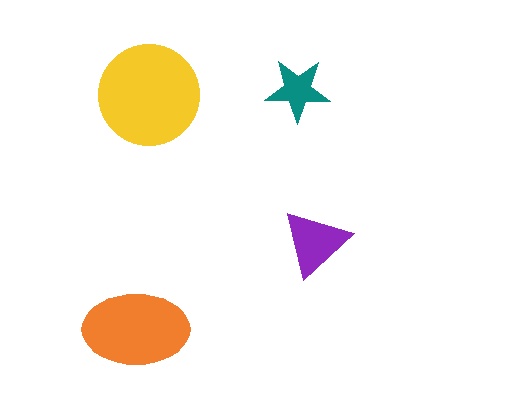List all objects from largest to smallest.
The yellow circle, the orange ellipse, the purple triangle, the teal star.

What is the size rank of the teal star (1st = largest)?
4th.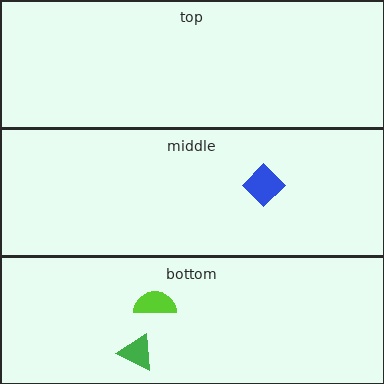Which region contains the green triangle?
The bottom region.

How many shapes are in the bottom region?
2.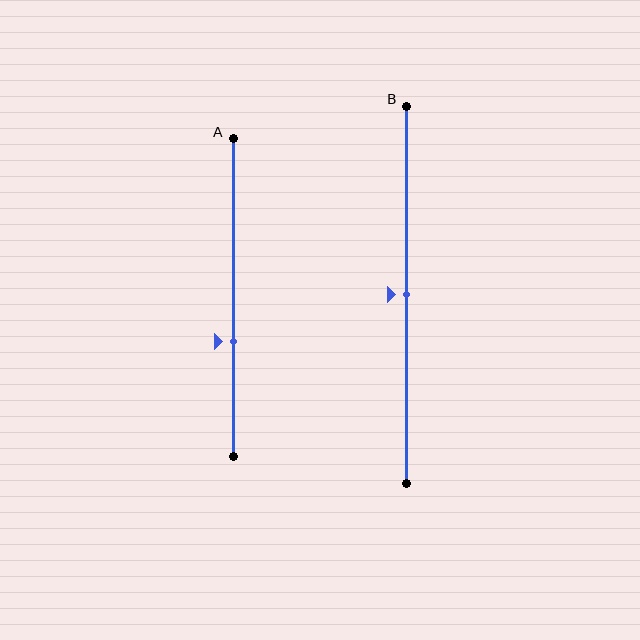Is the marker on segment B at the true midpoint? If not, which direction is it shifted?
Yes, the marker on segment B is at the true midpoint.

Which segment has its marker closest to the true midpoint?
Segment B has its marker closest to the true midpoint.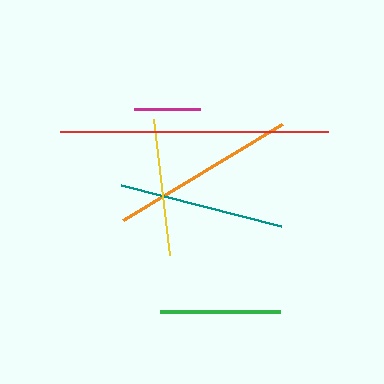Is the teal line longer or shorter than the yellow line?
The teal line is longer than the yellow line.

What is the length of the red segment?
The red segment is approximately 268 pixels long.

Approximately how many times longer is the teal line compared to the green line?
The teal line is approximately 1.4 times the length of the green line.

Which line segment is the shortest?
The magenta line is the shortest at approximately 66 pixels.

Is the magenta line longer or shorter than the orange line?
The orange line is longer than the magenta line.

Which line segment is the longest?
The red line is the longest at approximately 268 pixels.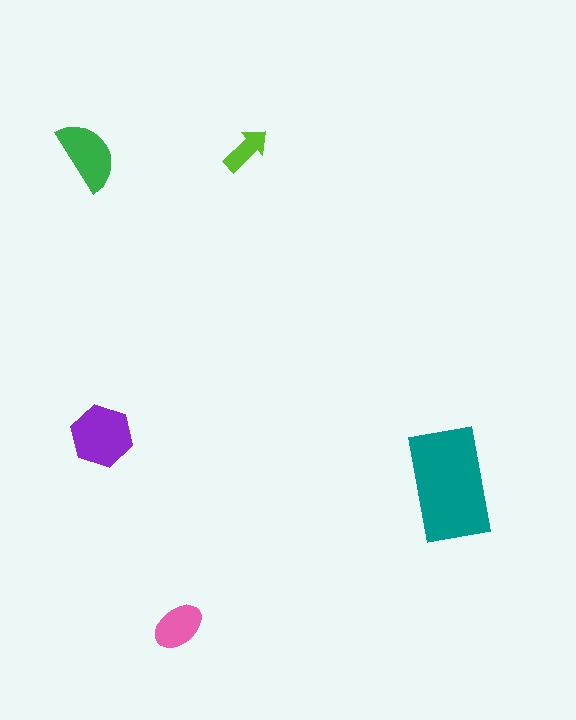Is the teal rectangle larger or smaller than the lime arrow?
Larger.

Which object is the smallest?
The lime arrow.